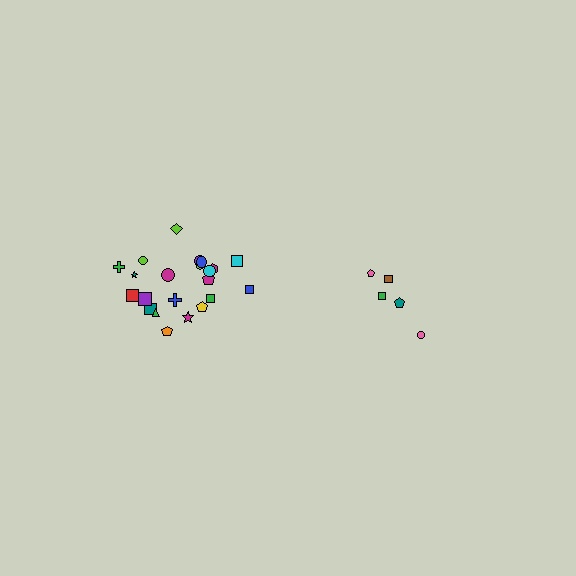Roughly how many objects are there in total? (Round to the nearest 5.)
Roughly 25 objects in total.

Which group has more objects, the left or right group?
The left group.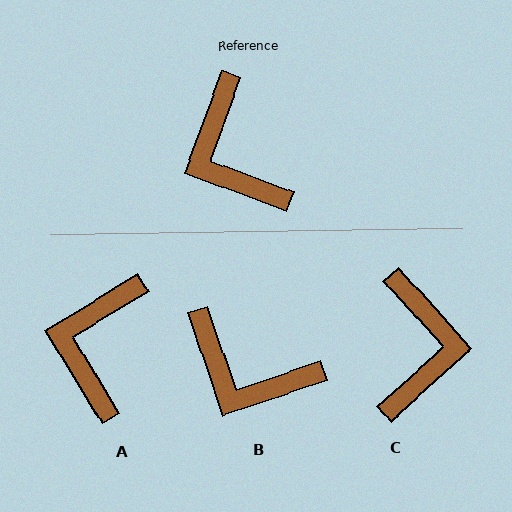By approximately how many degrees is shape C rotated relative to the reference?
Approximately 153 degrees counter-clockwise.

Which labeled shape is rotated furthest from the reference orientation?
C, about 153 degrees away.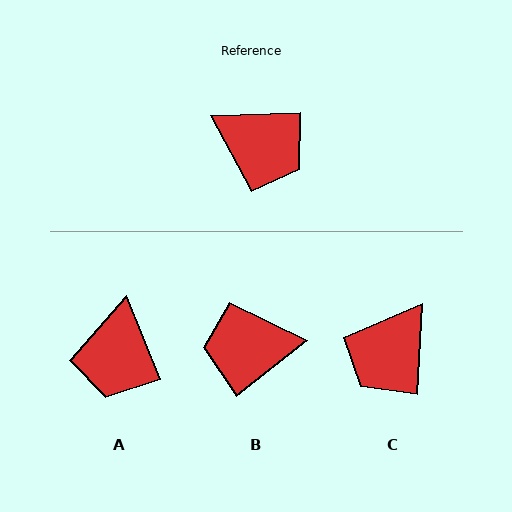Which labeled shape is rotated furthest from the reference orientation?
B, about 144 degrees away.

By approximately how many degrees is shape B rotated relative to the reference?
Approximately 144 degrees clockwise.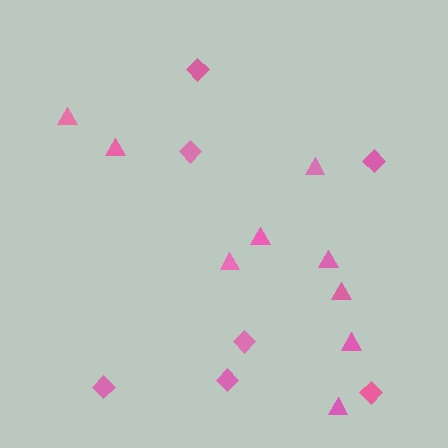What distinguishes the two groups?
There are 2 groups: one group of diamonds (7) and one group of triangles (9).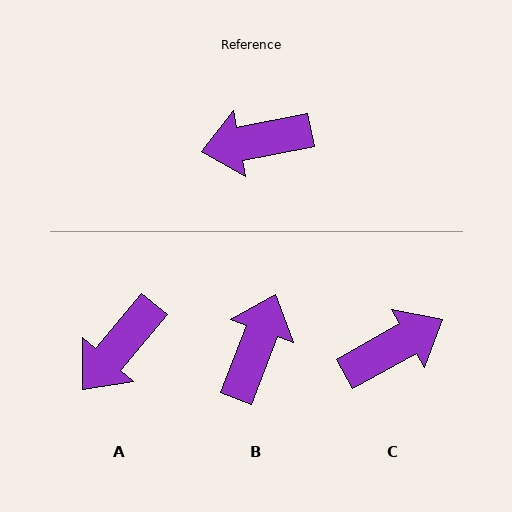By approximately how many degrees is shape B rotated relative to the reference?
Approximately 122 degrees clockwise.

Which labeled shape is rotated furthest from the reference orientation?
C, about 162 degrees away.